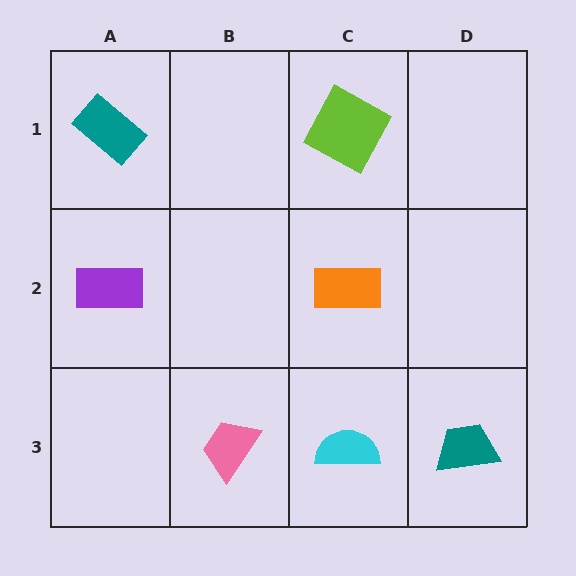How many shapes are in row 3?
3 shapes.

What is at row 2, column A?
A purple rectangle.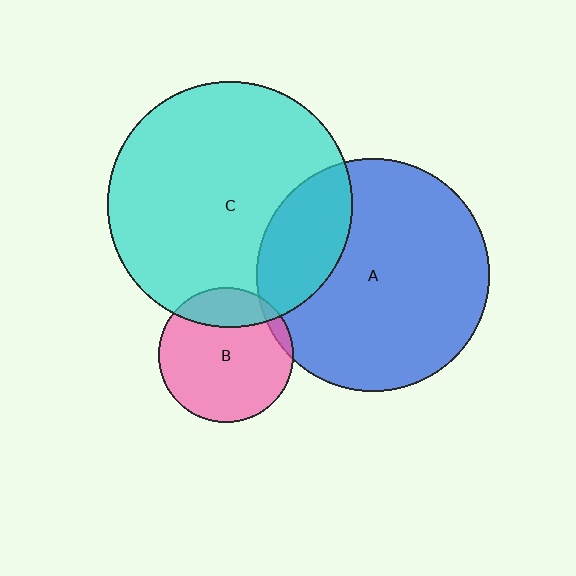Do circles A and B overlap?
Yes.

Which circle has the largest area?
Circle C (cyan).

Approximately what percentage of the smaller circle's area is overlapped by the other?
Approximately 5%.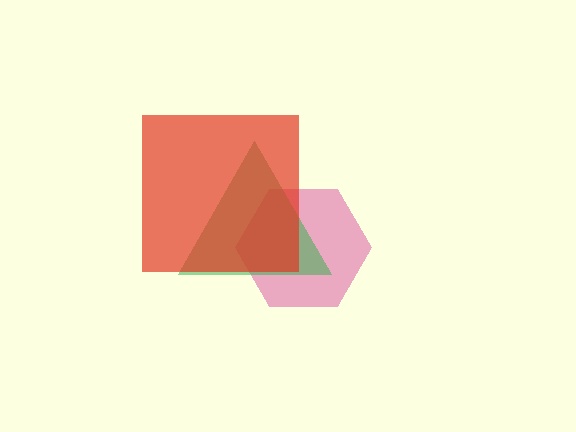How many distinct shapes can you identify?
There are 3 distinct shapes: a magenta hexagon, a green triangle, a red square.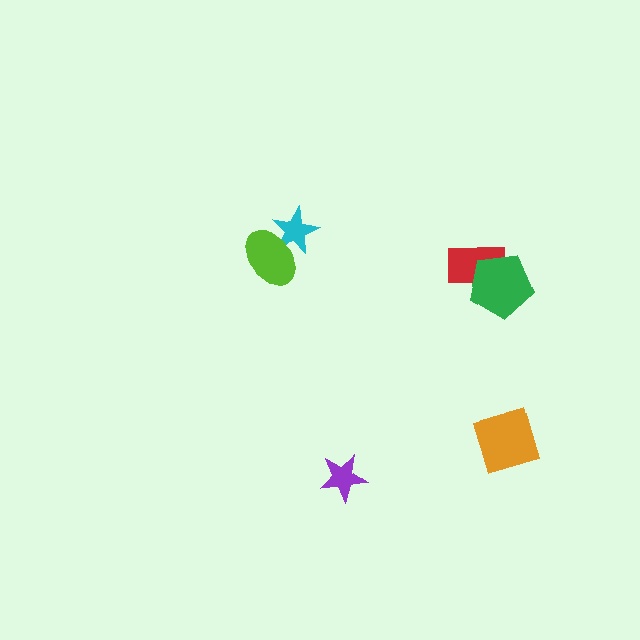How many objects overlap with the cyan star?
1 object overlaps with the cyan star.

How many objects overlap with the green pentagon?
1 object overlaps with the green pentagon.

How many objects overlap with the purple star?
0 objects overlap with the purple star.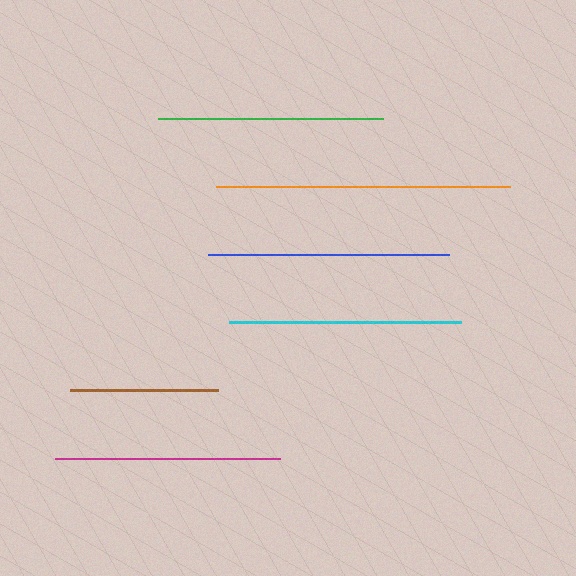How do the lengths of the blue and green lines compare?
The blue and green lines are approximately the same length.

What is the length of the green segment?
The green segment is approximately 225 pixels long.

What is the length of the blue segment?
The blue segment is approximately 240 pixels long.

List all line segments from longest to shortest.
From longest to shortest: orange, blue, cyan, magenta, green, brown.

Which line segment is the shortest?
The brown line is the shortest at approximately 148 pixels.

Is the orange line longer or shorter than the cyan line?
The orange line is longer than the cyan line.